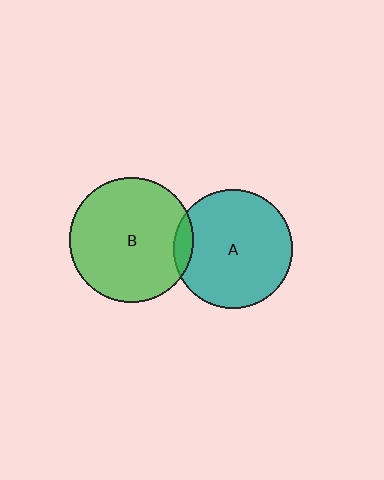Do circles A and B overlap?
Yes.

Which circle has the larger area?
Circle B (green).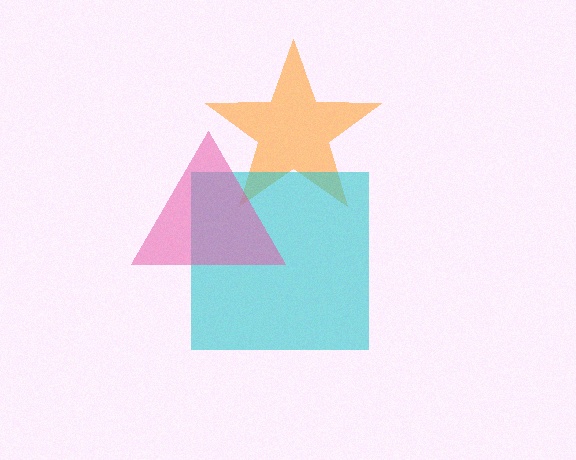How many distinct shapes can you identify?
There are 3 distinct shapes: an orange star, a cyan square, a pink triangle.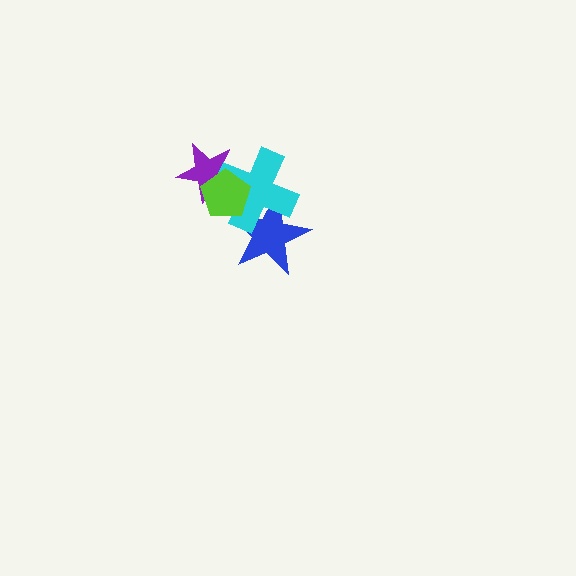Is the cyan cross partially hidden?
Yes, it is partially covered by another shape.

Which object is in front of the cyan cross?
The lime pentagon is in front of the cyan cross.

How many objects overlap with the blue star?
2 objects overlap with the blue star.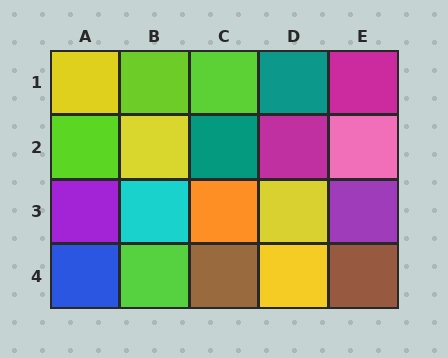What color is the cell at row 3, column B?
Cyan.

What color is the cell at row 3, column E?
Purple.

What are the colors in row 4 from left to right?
Blue, lime, brown, yellow, brown.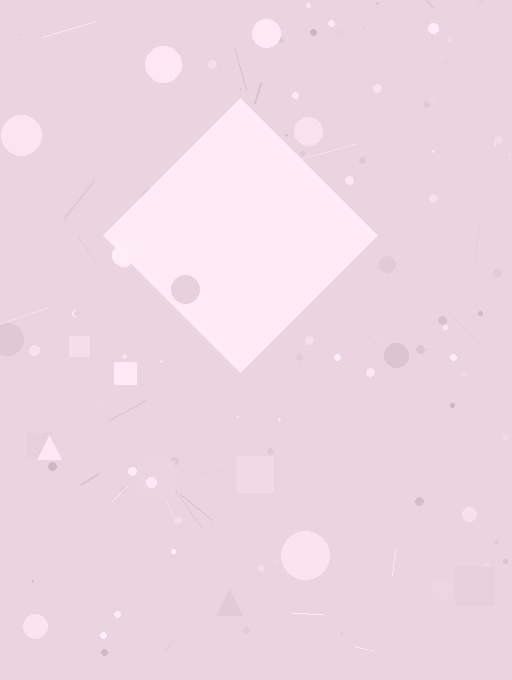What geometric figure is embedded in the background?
A diamond is embedded in the background.